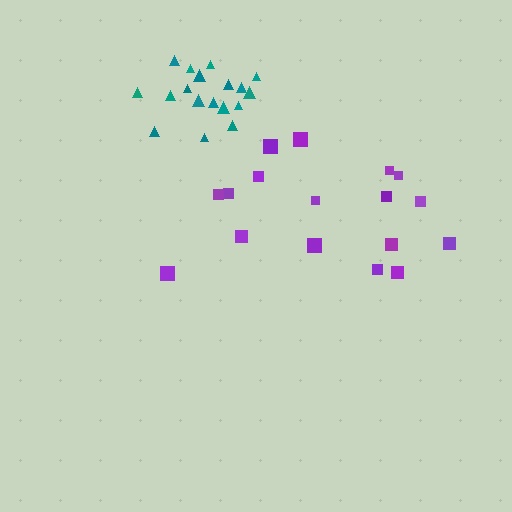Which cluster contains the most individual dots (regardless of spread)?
Teal (19).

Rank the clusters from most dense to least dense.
teal, purple.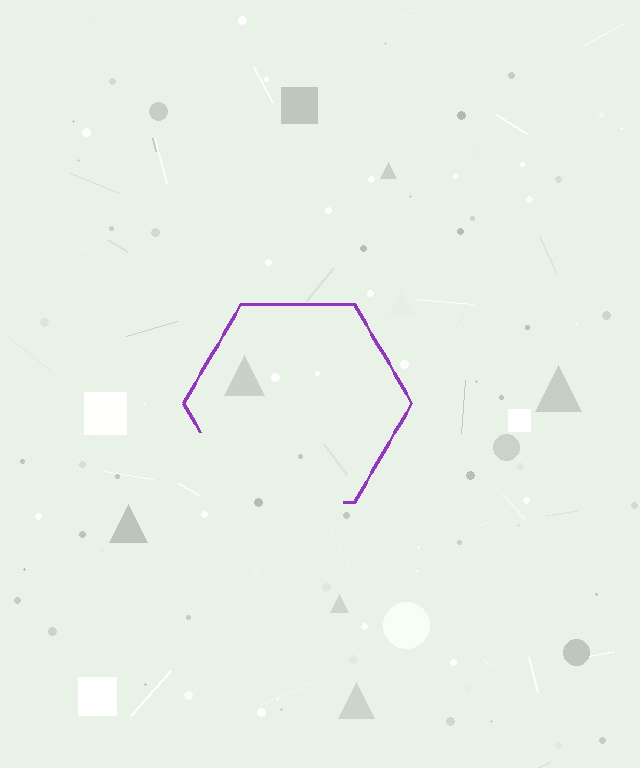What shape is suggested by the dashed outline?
The dashed outline suggests a hexagon.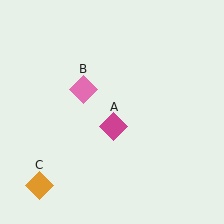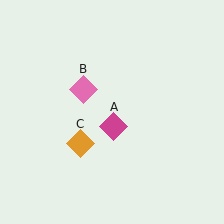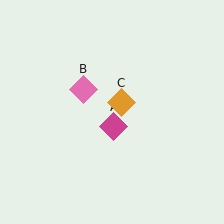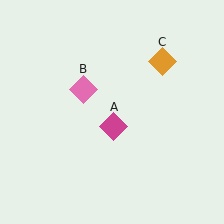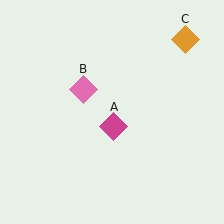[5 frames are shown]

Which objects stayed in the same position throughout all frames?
Magenta diamond (object A) and pink diamond (object B) remained stationary.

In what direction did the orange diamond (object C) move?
The orange diamond (object C) moved up and to the right.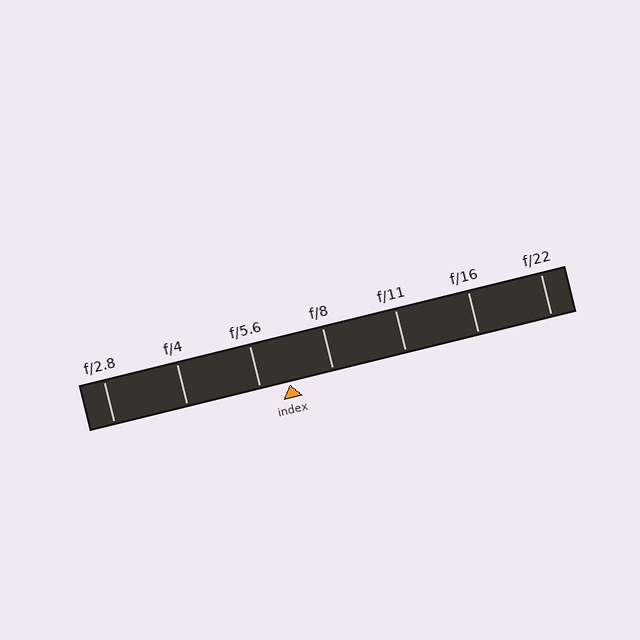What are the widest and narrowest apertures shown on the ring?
The widest aperture shown is f/2.8 and the narrowest is f/22.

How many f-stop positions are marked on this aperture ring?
There are 7 f-stop positions marked.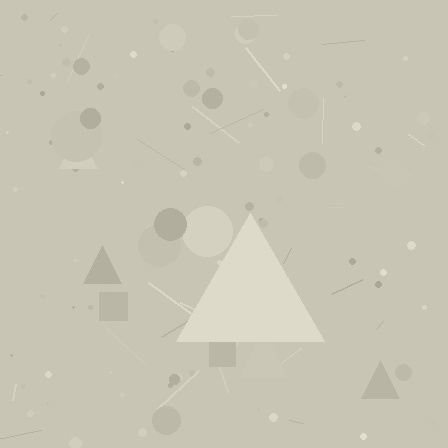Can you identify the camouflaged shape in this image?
The camouflaged shape is a triangle.